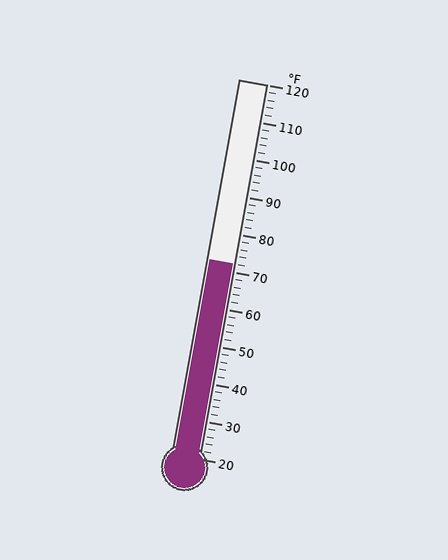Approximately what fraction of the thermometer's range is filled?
The thermometer is filled to approximately 50% of its range.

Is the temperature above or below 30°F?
The temperature is above 30°F.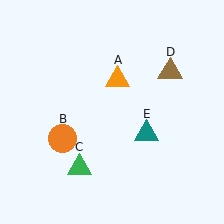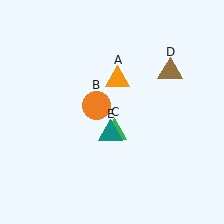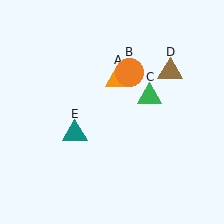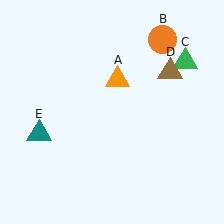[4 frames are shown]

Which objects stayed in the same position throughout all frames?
Orange triangle (object A) and brown triangle (object D) remained stationary.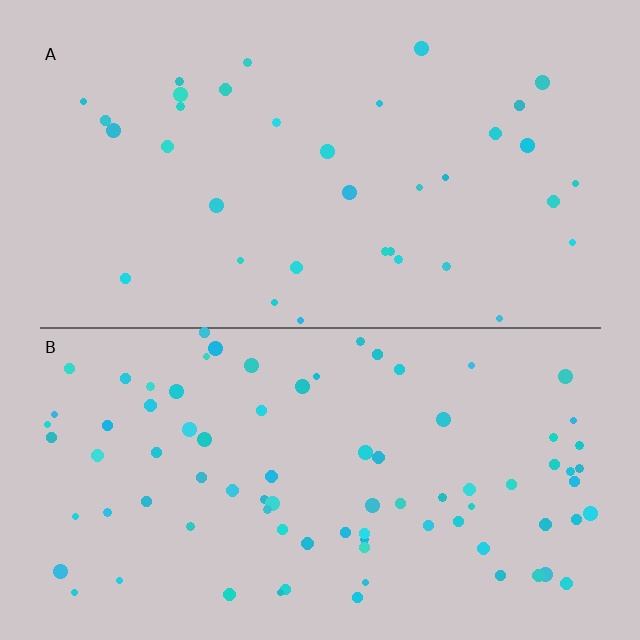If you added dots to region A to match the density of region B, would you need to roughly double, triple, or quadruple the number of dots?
Approximately double.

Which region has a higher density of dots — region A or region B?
B (the bottom).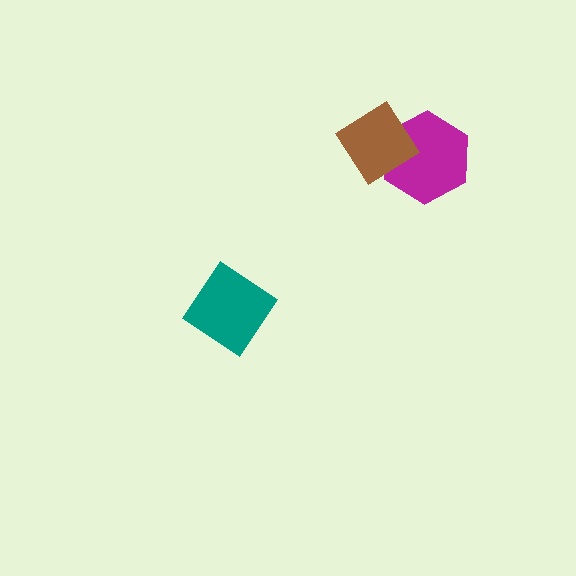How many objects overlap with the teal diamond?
0 objects overlap with the teal diamond.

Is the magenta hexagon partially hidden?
Yes, it is partially covered by another shape.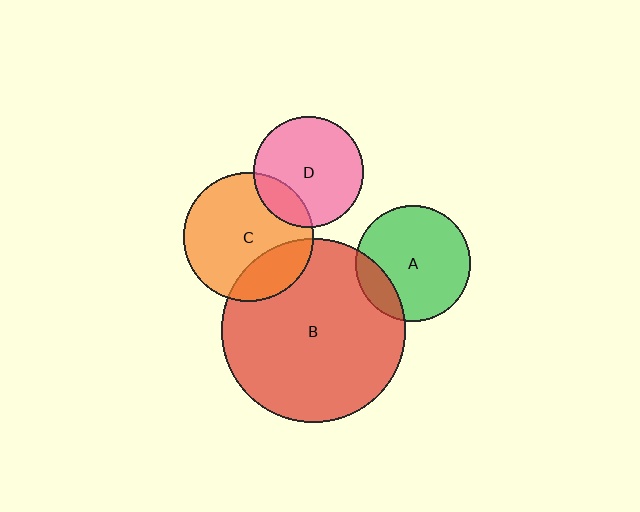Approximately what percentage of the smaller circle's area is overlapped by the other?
Approximately 15%.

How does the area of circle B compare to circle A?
Approximately 2.5 times.